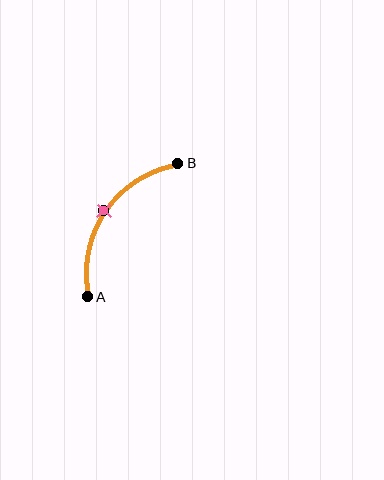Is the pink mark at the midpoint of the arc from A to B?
Yes. The pink mark lies on the arc at equal arc-length from both A and B — it is the arc midpoint.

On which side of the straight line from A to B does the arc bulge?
The arc bulges above and to the left of the straight line connecting A and B.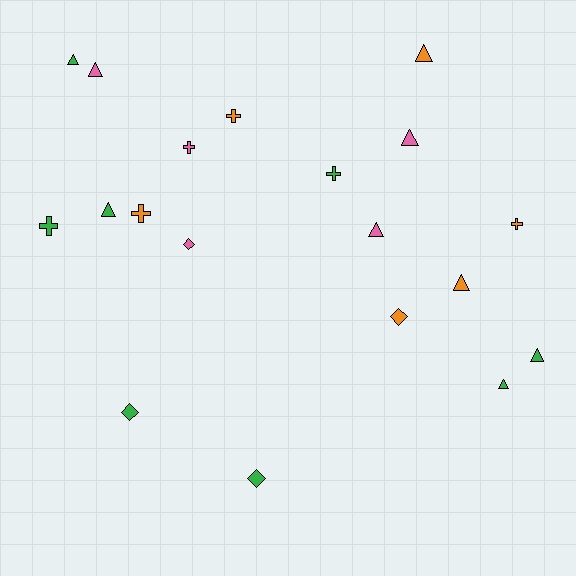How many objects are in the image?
There are 19 objects.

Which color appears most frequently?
Green, with 8 objects.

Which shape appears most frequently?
Triangle, with 9 objects.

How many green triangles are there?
There are 4 green triangles.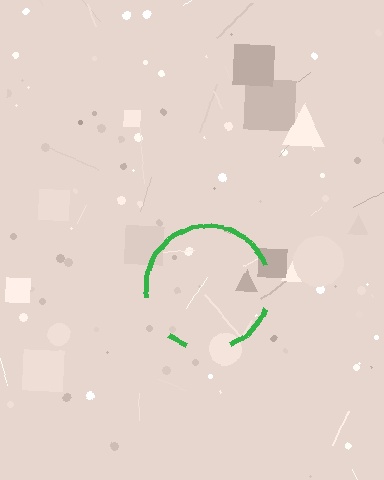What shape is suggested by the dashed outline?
The dashed outline suggests a circle.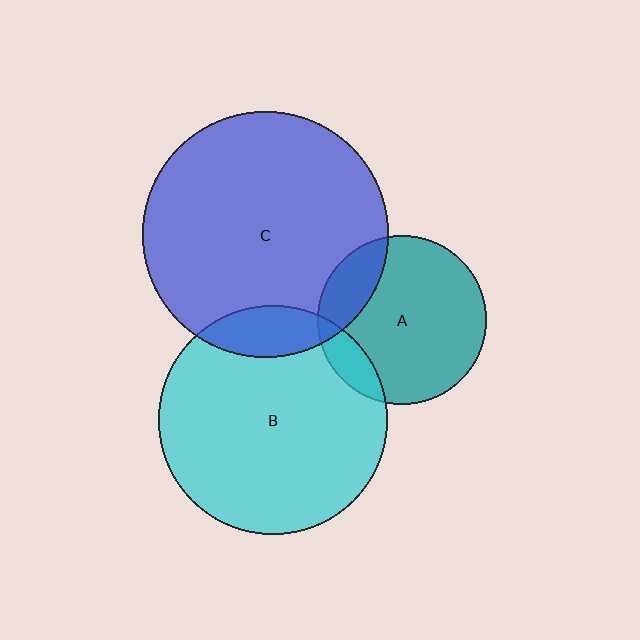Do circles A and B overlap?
Yes.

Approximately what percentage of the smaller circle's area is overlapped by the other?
Approximately 10%.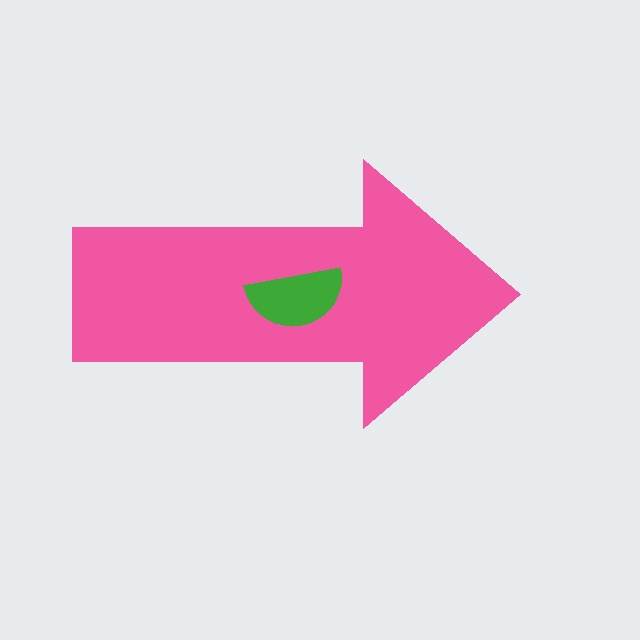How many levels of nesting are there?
2.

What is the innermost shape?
The green semicircle.